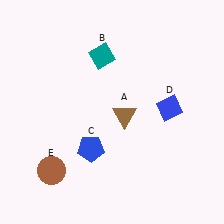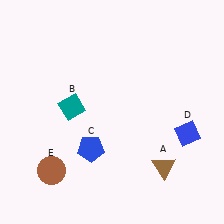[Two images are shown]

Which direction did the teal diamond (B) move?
The teal diamond (B) moved down.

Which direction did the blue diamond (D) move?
The blue diamond (D) moved down.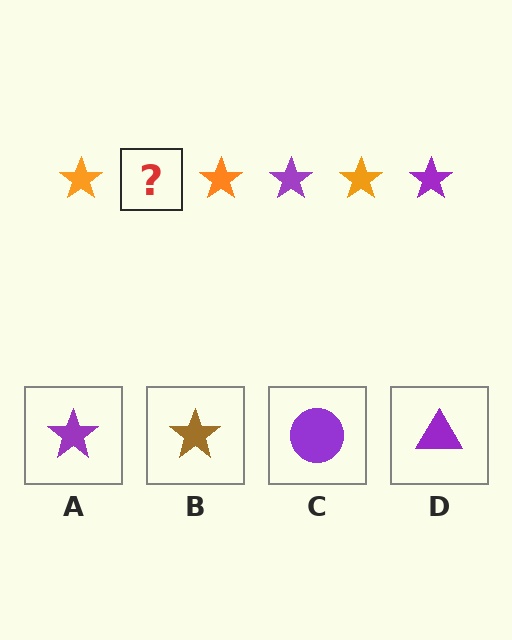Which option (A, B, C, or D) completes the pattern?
A.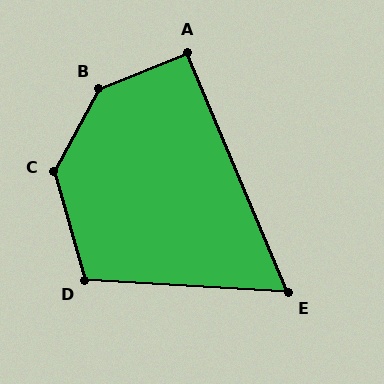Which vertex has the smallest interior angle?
E, at approximately 64 degrees.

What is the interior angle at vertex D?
Approximately 109 degrees (obtuse).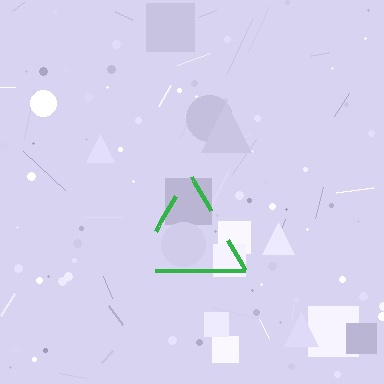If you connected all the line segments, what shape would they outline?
They would outline a triangle.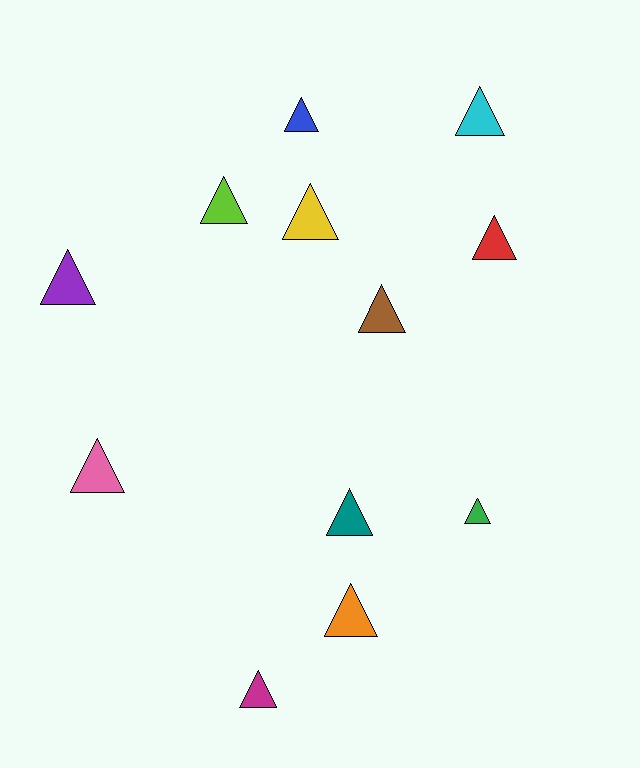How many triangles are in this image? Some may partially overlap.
There are 12 triangles.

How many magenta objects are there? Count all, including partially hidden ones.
There is 1 magenta object.